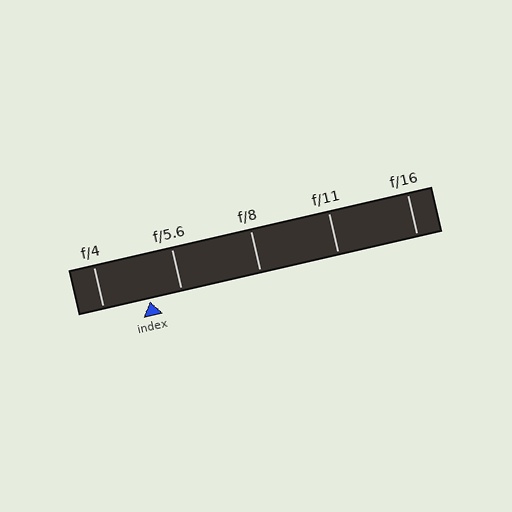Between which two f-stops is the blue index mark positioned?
The index mark is between f/4 and f/5.6.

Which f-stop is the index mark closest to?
The index mark is closest to f/5.6.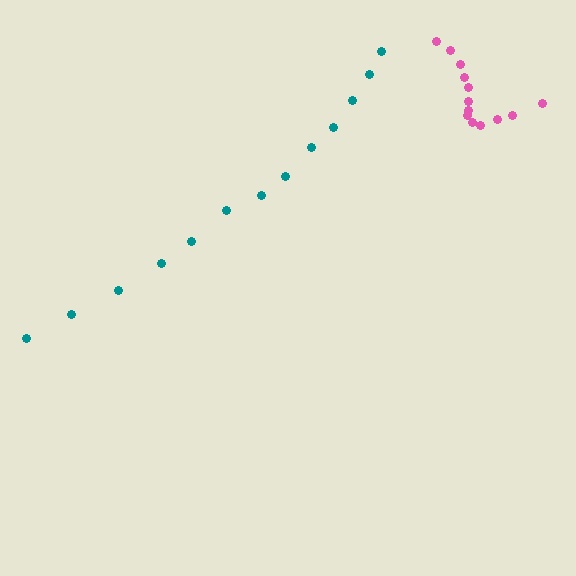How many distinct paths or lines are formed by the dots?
There are 2 distinct paths.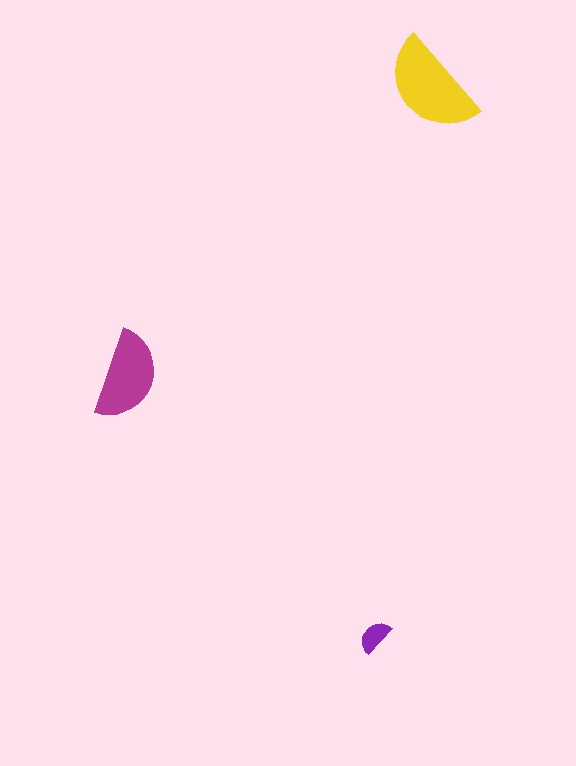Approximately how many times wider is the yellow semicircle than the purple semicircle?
About 3 times wider.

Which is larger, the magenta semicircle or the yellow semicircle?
The yellow one.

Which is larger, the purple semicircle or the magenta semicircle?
The magenta one.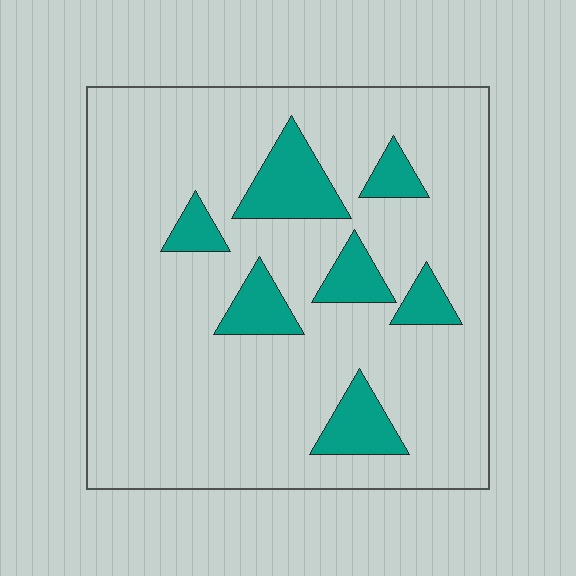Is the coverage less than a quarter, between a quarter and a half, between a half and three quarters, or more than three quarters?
Less than a quarter.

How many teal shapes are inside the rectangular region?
7.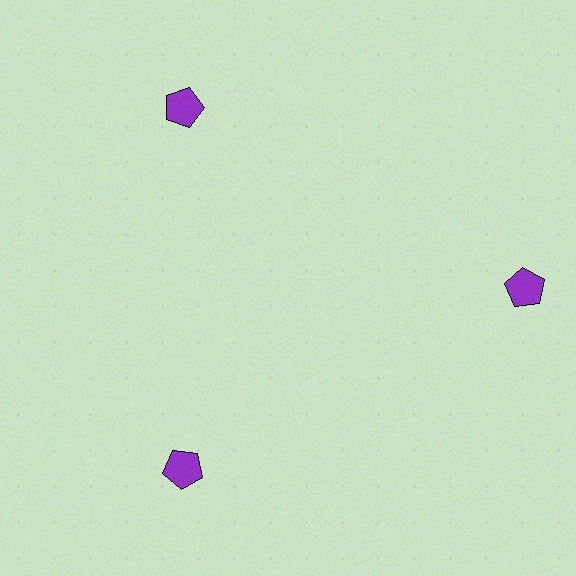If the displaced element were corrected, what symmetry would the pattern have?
It would have 3-fold rotational symmetry — the pattern would map onto itself every 120 degrees.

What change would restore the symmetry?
The symmetry would be restored by moving it inward, back onto the ring so that all 3 pentagons sit at equal angles and equal distance from the center.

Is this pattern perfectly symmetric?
No. The 3 purple pentagons are arranged in a ring, but one element near the 3 o'clock position is pushed outward from the center, breaking the 3-fold rotational symmetry.